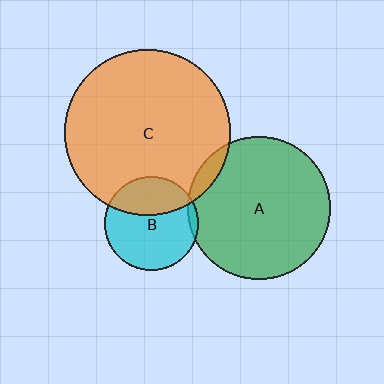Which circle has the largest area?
Circle C (orange).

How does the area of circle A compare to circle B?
Approximately 2.3 times.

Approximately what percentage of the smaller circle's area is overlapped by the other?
Approximately 35%.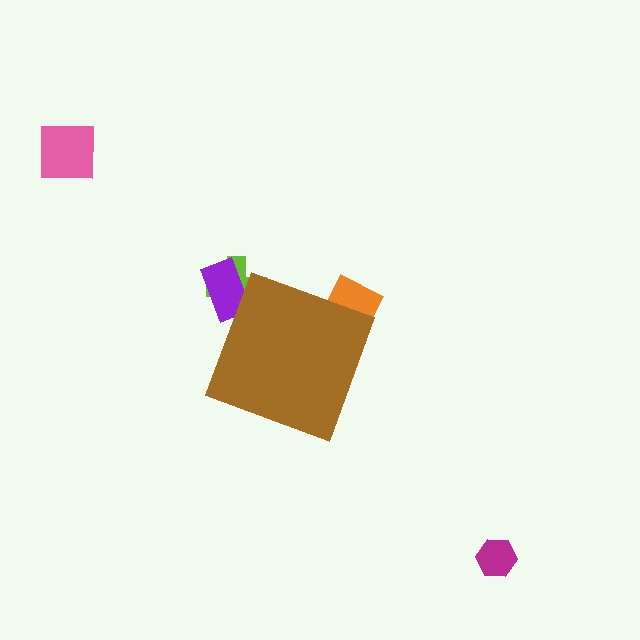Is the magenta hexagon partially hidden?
No, the magenta hexagon is fully visible.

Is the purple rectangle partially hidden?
Yes, the purple rectangle is partially hidden behind the brown diamond.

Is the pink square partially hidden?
No, the pink square is fully visible.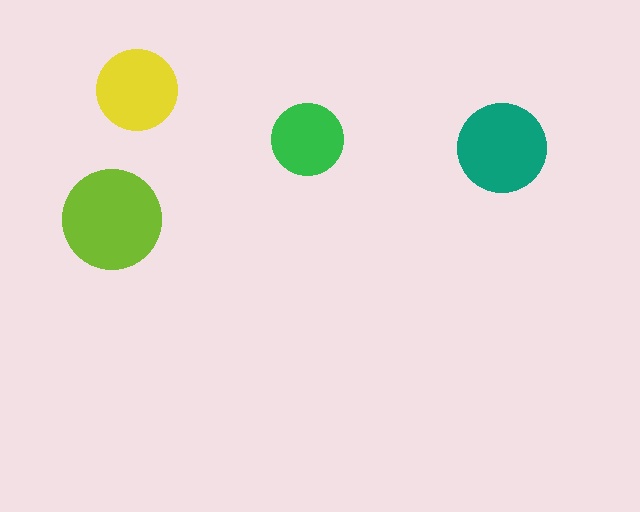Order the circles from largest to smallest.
the lime one, the teal one, the yellow one, the green one.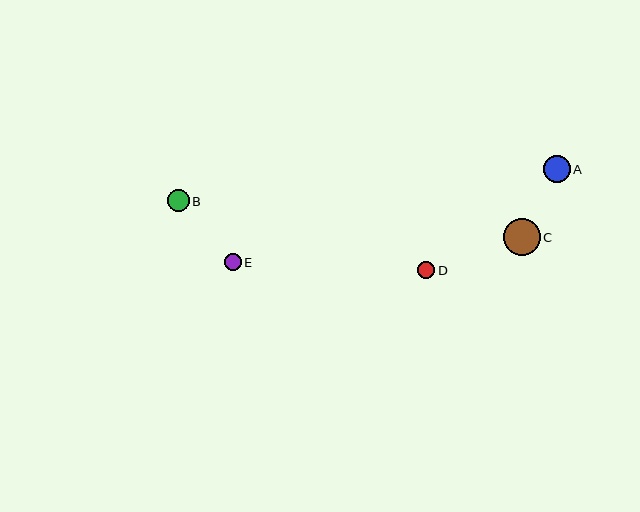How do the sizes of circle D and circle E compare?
Circle D and circle E are approximately the same size.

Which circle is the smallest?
Circle E is the smallest with a size of approximately 17 pixels.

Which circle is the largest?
Circle C is the largest with a size of approximately 36 pixels.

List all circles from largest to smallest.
From largest to smallest: C, A, B, D, E.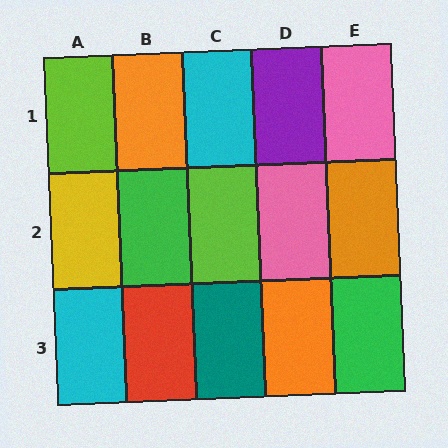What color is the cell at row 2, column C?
Lime.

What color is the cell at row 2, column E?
Orange.